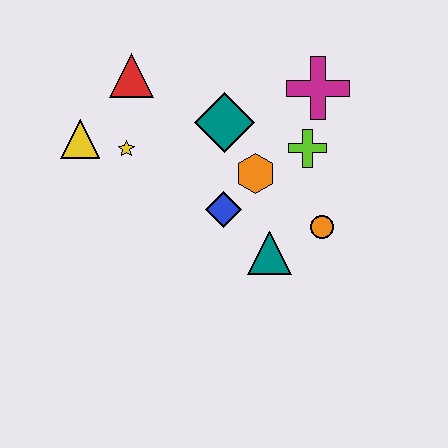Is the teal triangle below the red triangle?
Yes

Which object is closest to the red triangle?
The yellow star is closest to the red triangle.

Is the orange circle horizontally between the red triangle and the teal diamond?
No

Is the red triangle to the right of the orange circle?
No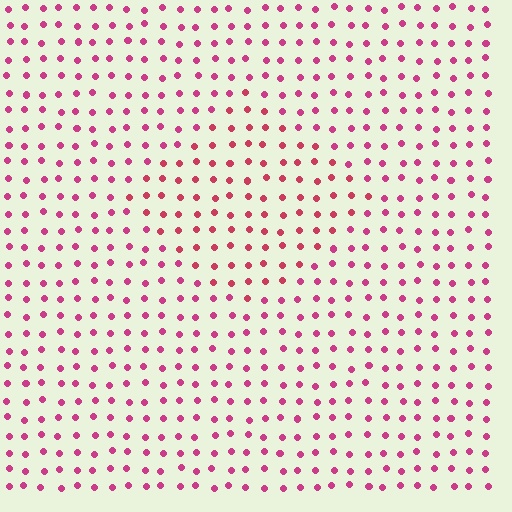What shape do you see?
I see a diamond.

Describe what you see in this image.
The image is filled with small magenta elements in a uniform arrangement. A diamond-shaped region is visible where the elements are tinted to a slightly different hue, forming a subtle color boundary.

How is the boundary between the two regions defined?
The boundary is defined purely by a slight shift in hue (about 18 degrees). Spacing, size, and orientation are identical on both sides.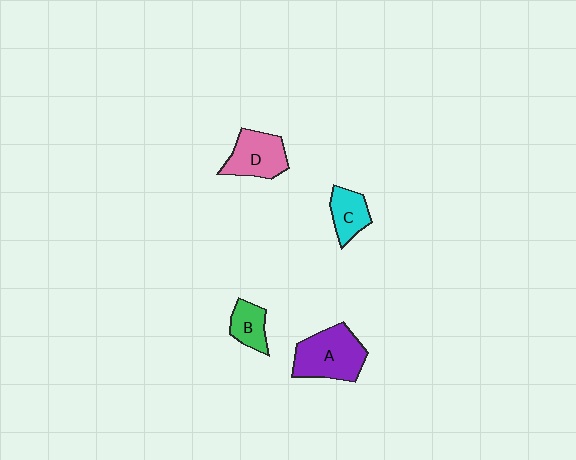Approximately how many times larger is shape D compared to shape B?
Approximately 1.7 times.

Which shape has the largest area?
Shape A (purple).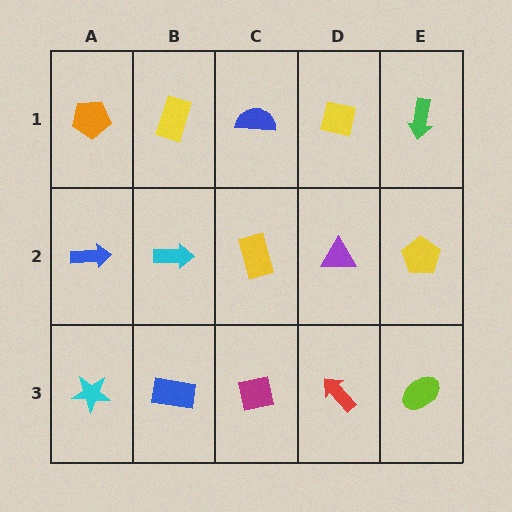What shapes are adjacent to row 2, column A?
An orange pentagon (row 1, column A), a cyan star (row 3, column A), a cyan arrow (row 2, column B).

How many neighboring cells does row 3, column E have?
2.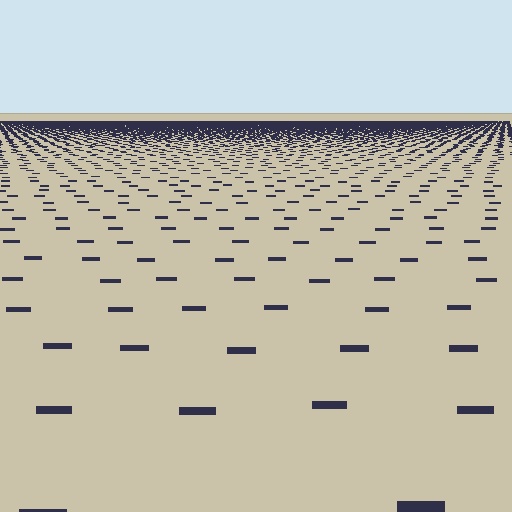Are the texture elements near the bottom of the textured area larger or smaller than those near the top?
Larger. Near the bottom, elements are closer to the viewer and appear at a bigger on-screen size.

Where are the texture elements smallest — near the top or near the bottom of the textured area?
Near the top.